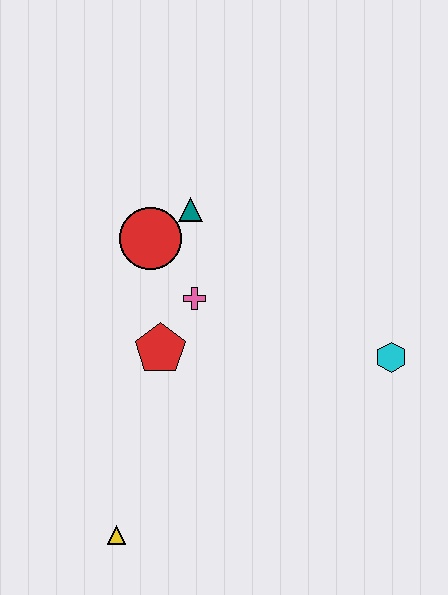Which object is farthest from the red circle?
The yellow triangle is farthest from the red circle.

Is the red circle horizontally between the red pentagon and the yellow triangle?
Yes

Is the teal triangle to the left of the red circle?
No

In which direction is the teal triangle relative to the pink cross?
The teal triangle is above the pink cross.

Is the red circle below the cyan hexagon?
No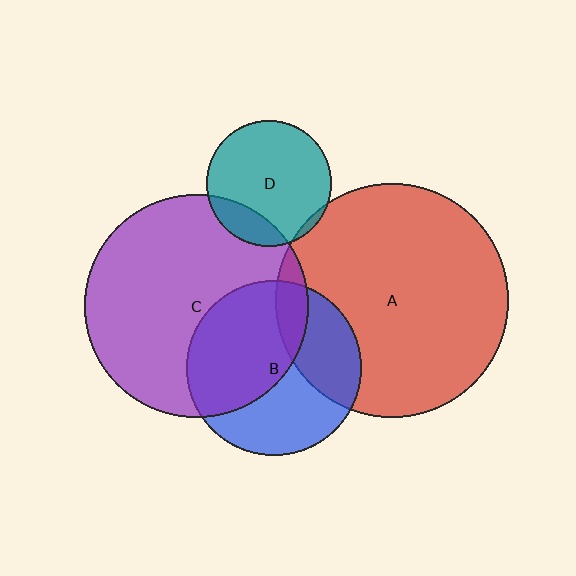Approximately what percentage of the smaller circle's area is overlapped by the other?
Approximately 15%.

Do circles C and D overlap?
Yes.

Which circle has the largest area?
Circle A (red).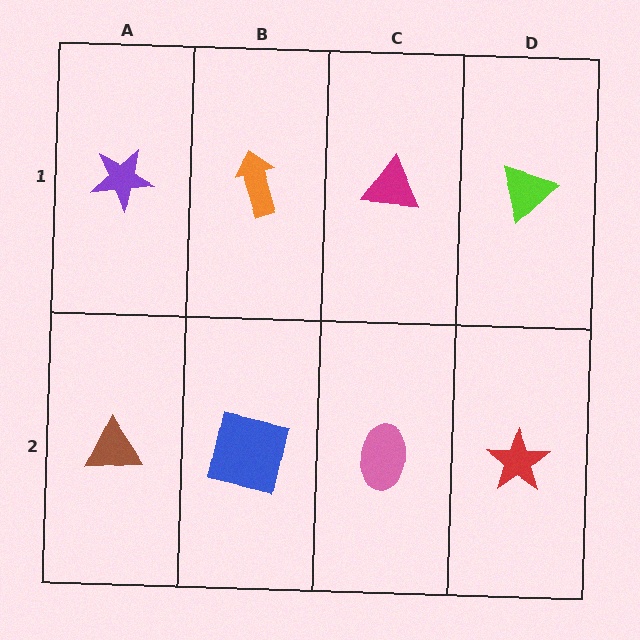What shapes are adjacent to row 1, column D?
A red star (row 2, column D), a magenta triangle (row 1, column C).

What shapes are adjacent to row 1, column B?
A blue square (row 2, column B), a purple star (row 1, column A), a magenta triangle (row 1, column C).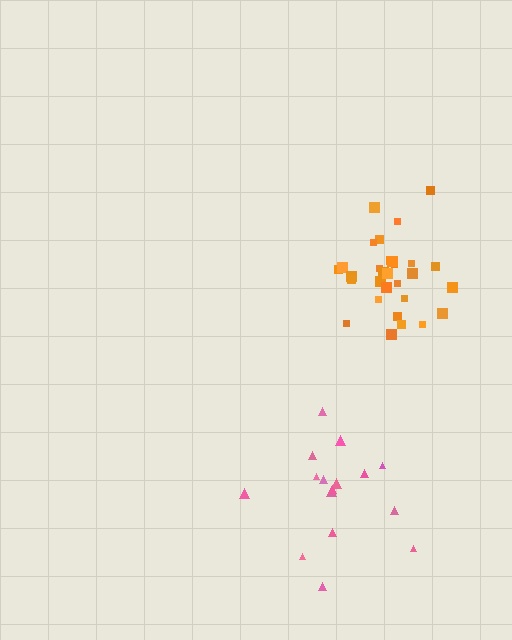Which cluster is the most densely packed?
Orange.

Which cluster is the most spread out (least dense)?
Pink.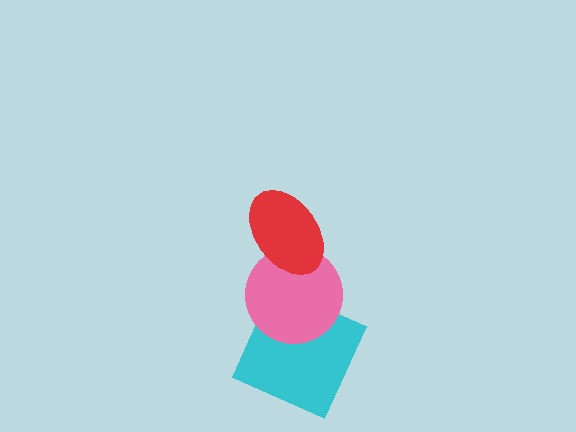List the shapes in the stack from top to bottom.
From top to bottom: the red ellipse, the pink circle, the cyan square.